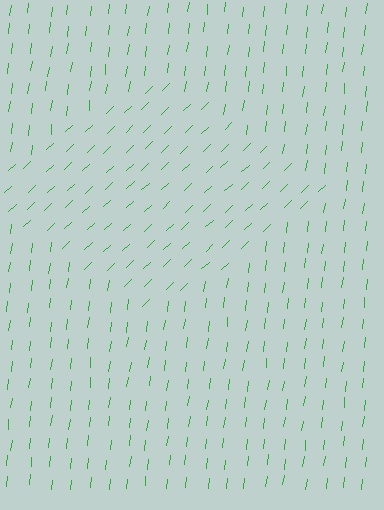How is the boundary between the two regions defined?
The boundary is defined purely by a change in line orientation (approximately 39 degrees difference). All lines are the same color and thickness.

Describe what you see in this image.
The image is filled with small green line segments. A diamond region in the image has lines oriented differently from the surrounding lines, creating a visible texture boundary.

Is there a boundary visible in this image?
Yes, there is a texture boundary formed by a change in line orientation.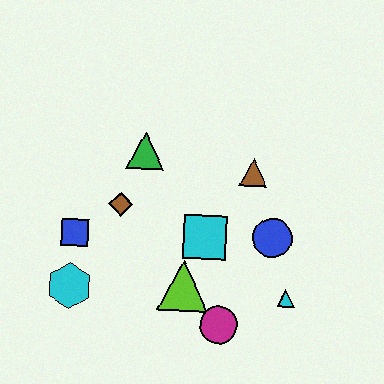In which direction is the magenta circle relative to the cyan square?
The magenta circle is below the cyan square.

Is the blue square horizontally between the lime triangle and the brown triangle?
No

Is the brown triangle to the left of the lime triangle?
No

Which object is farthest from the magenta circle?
The green triangle is farthest from the magenta circle.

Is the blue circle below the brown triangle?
Yes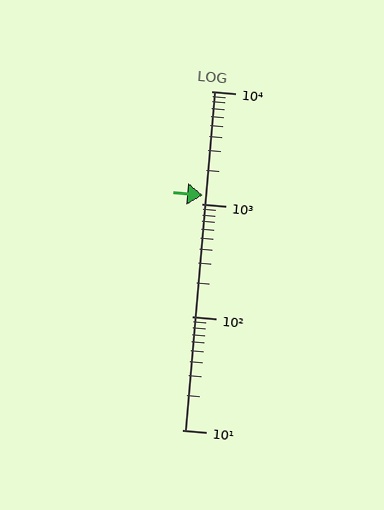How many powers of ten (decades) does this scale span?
The scale spans 3 decades, from 10 to 10000.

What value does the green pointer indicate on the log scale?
The pointer indicates approximately 1200.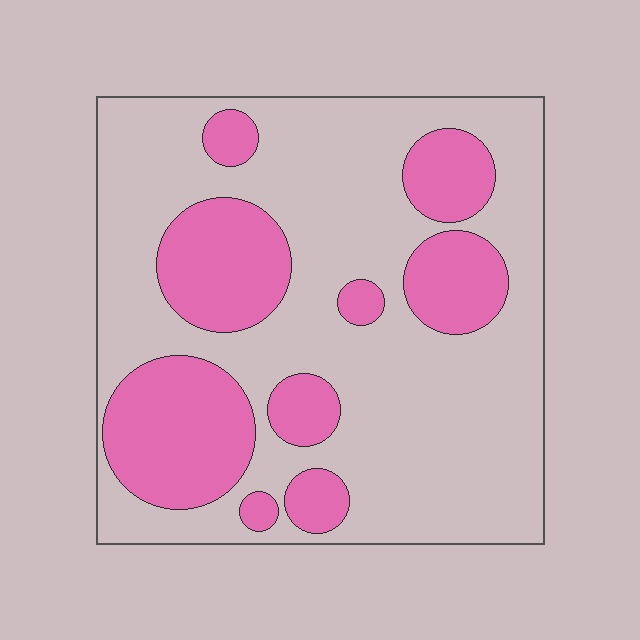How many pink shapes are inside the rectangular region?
9.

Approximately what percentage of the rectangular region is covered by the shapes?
Approximately 30%.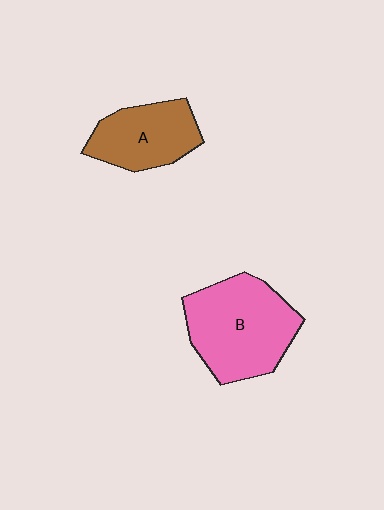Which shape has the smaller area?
Shape A (brown).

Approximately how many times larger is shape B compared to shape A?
Approximately 1.5 times.